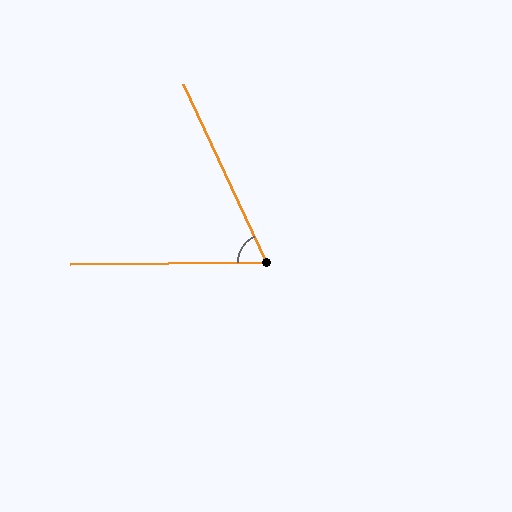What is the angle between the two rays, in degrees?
Approximately 66 degrees.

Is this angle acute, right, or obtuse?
It is acute.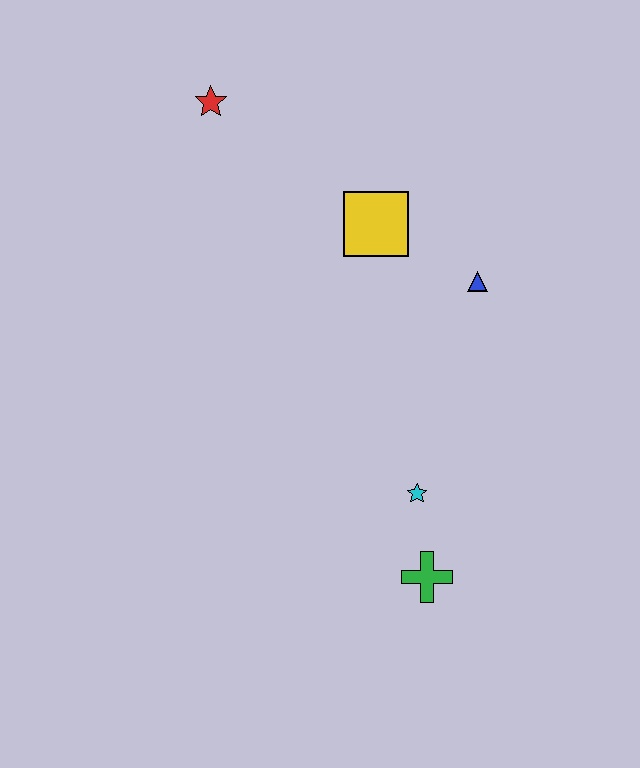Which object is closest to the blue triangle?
The yellow square is closest to the blue triangle.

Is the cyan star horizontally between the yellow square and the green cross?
Yes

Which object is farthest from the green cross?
The red star is farthest from the green cross.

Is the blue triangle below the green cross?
No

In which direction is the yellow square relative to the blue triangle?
The yellow square is to the left of the blue triangle.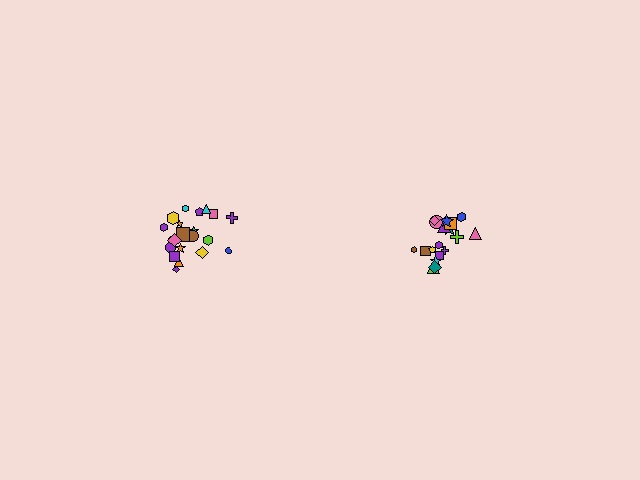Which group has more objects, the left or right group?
The left group.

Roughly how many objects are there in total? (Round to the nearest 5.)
Roughly 40 objects in total.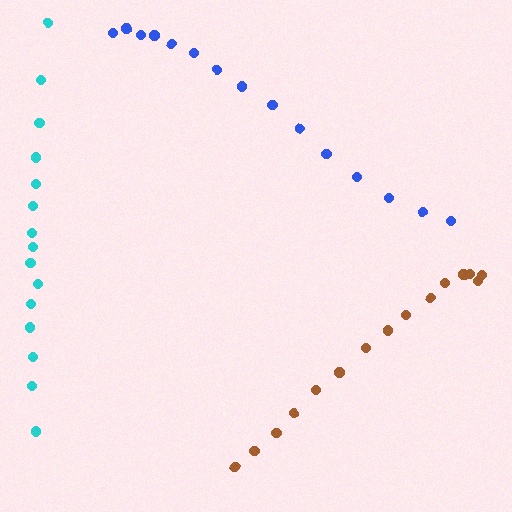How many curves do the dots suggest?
There are 3 distinct paths.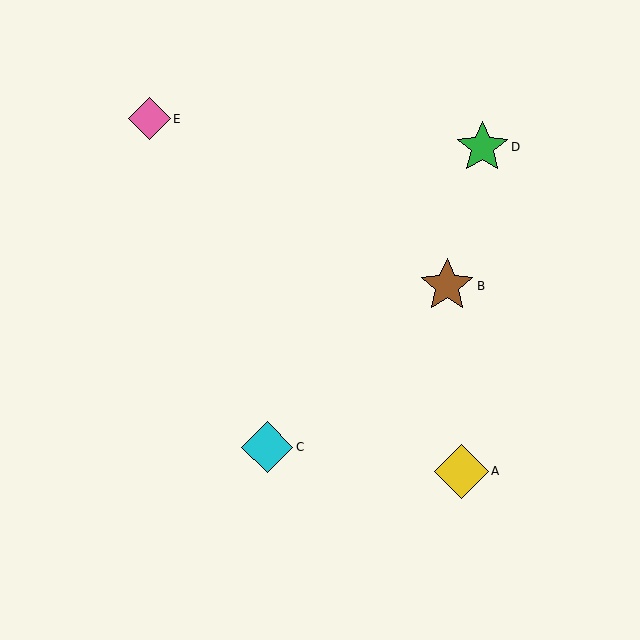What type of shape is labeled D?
Shape D is a green star.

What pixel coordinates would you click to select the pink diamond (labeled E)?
Click at (149, 119) to select the pink diamond E.